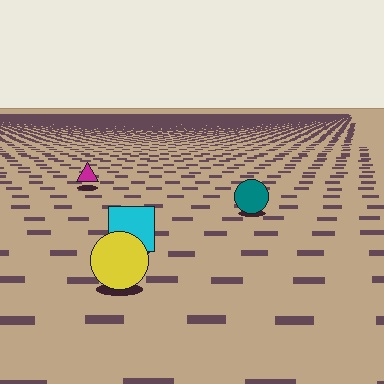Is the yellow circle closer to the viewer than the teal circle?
Yes. The yellow circle is closer — you can tell from the texture gradient: the ground texture is coarser near it.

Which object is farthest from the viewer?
The magenta triangle is farthest from the viewer. It appears smaller and the ground texture around it is denser.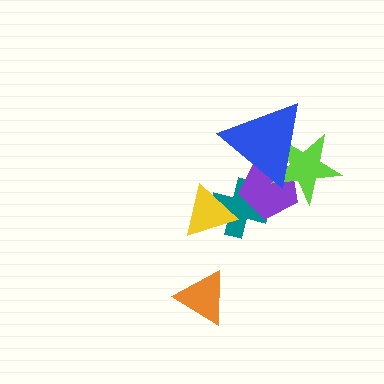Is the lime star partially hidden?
Yes, it is partially covered by another shape.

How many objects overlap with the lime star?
2 objects overlap with the lime star.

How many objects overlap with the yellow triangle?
1 object overlaps with the yellow triangle.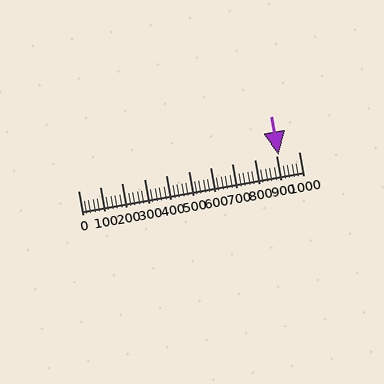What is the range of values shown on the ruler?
The ruler shows values from 0 to 1000.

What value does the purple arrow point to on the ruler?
The purple arrow points to approximately 907.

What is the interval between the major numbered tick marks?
The major tick marks are spaced 100 units apart.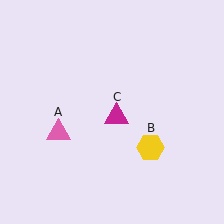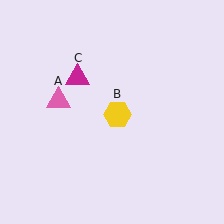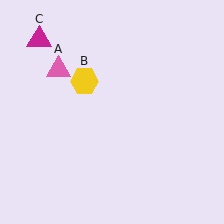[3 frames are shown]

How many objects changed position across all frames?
3 objects changed position: pink triangle (object A), yellow hexagon (object B), magenta triangle (object C).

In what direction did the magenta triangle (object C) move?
The magenta triangle (object C) moved up and to the left.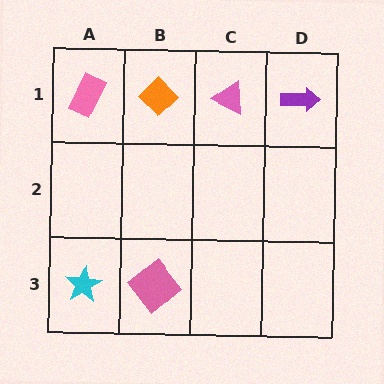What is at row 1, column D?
A purple arrow.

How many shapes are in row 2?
0 shapes.